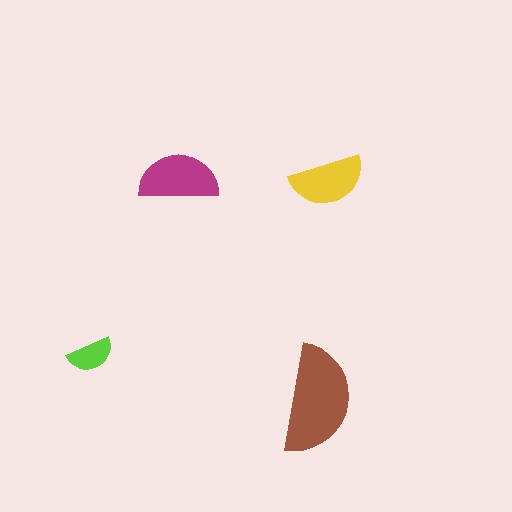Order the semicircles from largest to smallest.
the brown one, the magenta one, the yellow one, the lime one.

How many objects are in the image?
There are 4 objects in the image.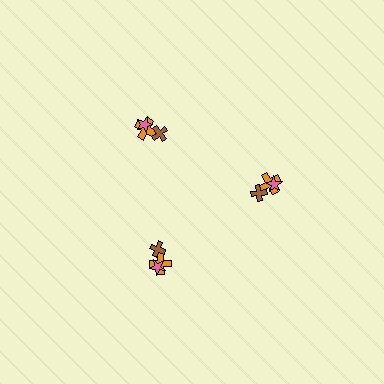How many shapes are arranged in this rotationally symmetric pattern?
There are 9 shapes, arranged in 3 groups of 3.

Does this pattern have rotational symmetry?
Yes, this pattern has 3-fold rotational symmetry. It looks the same after rotating 120 degrees around the center.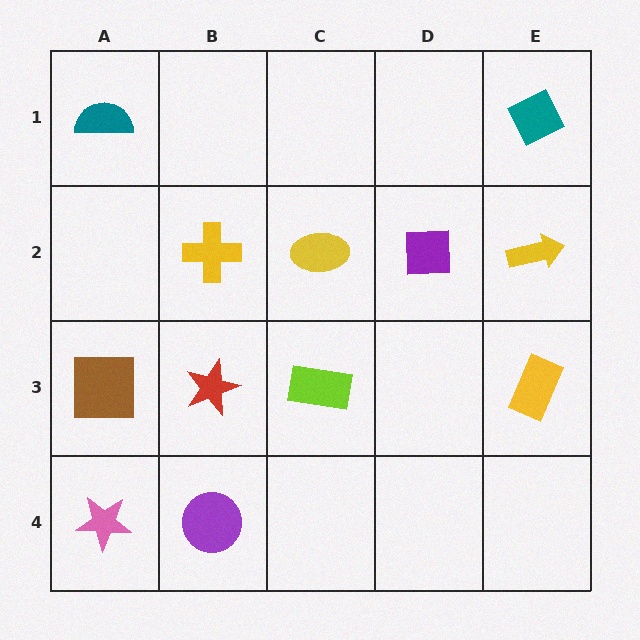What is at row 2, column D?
A purple square.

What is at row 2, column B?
A yellow cross.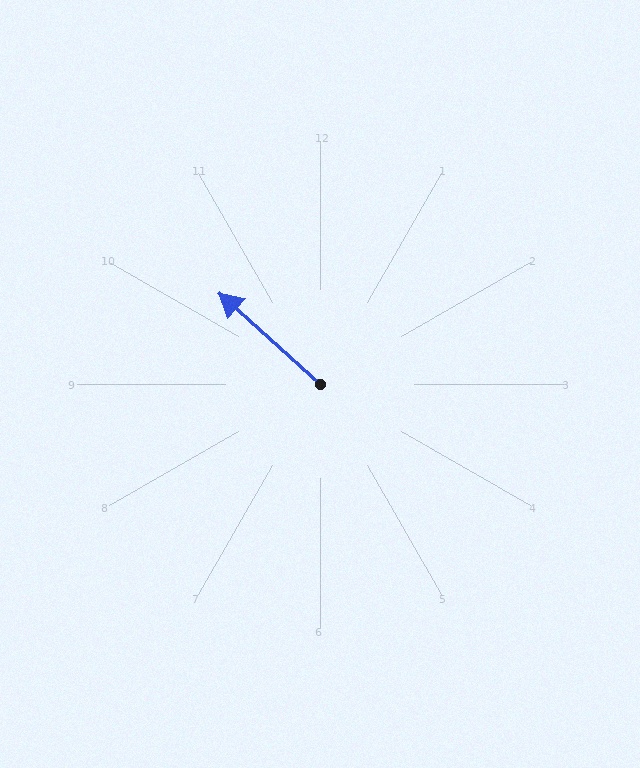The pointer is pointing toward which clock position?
Roughly 10 o'clock.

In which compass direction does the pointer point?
Northwest.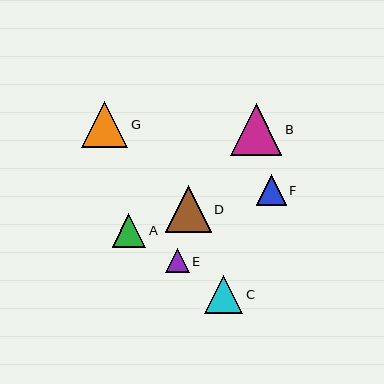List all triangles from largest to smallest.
From largest to smallest: B, D, G, C, A, F, E.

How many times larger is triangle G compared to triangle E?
Triangle G is approximately 1.9 times the size of triangle E.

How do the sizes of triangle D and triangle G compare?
Triangle D and triangle G are approximately the same size.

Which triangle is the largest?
Triangle B is the largest with a size of approximately 51 pixels.